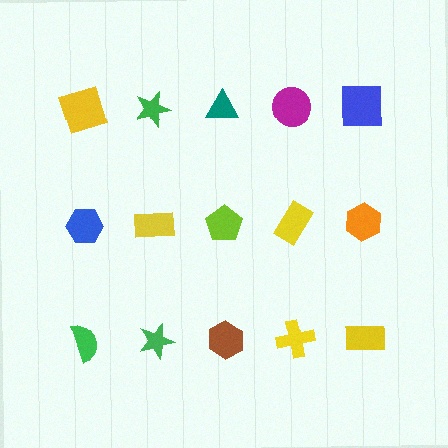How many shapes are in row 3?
5 shapes.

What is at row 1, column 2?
A green star.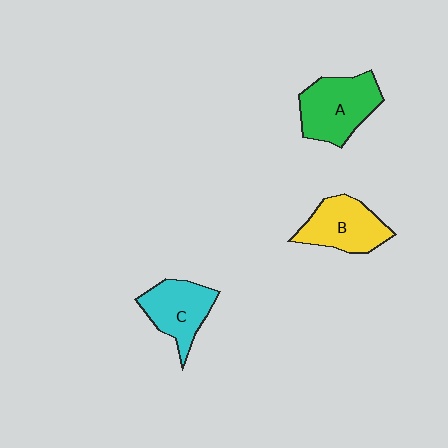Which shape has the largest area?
Shape A (green).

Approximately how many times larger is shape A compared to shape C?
Approximately 1.2 times.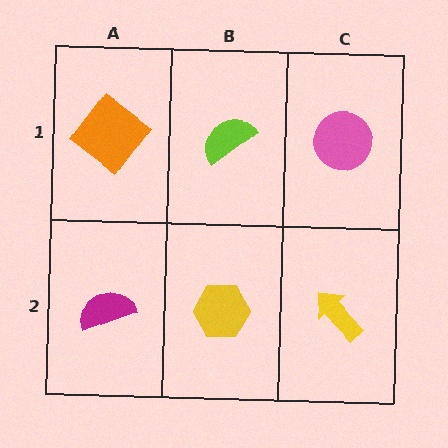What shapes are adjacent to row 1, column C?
A yellow arrow (row 2, column C), a lime semicircle (row 1, column B).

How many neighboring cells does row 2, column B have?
3.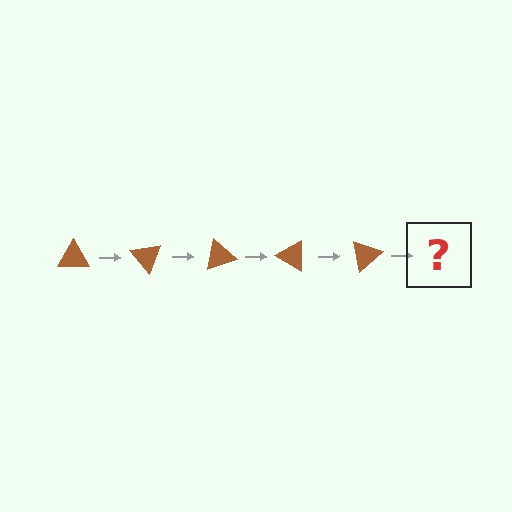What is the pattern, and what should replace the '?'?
The pattern is that the triangle rotates 50 degrees each step. The '?' should be a brown triangle rotated 250 degrees.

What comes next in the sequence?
The next element should be a brown triangle rotated 250 degrees.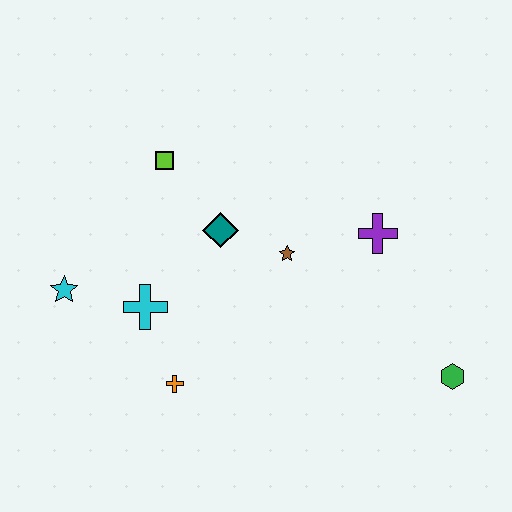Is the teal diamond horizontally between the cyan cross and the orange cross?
No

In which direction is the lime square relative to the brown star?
The lime square is to the left of the brown star.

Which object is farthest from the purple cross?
The cyan star is farthest from the purple cross.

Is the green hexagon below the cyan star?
Yes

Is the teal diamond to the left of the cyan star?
No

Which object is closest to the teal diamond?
The brown star is closest to the teal diamond.